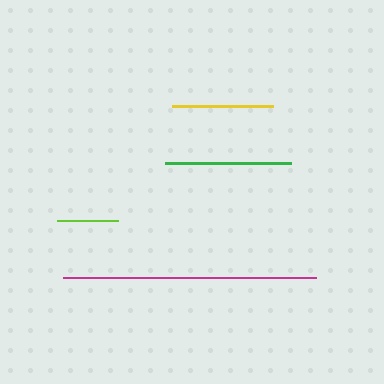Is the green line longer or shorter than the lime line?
The green line is longer than the lime line.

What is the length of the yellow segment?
The yellow segment is approximately 101 pixels long.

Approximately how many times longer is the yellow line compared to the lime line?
The yellow line is approximately 1.7 times the length of the lime line.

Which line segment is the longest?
The magenta line is the longest at approximately 253 pixels.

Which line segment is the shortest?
The lime line is the shortest at approximately 61 pixels.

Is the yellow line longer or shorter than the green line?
The green line is longer than the yellow line.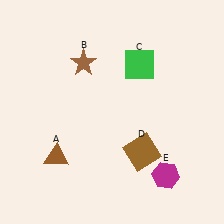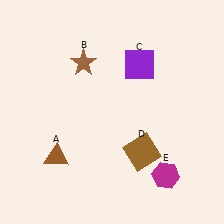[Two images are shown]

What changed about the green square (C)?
In Image 1, C is green. In Image 2, it changed to purple.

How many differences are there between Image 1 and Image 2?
There is 1 difference between the two images.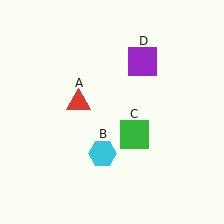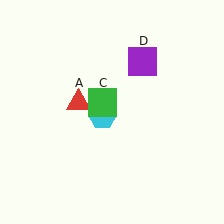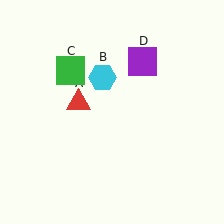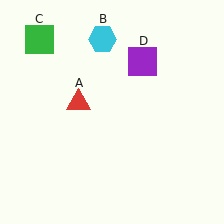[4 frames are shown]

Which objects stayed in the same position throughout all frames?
Red triangle (object A) and purple square (object D) remained stationary.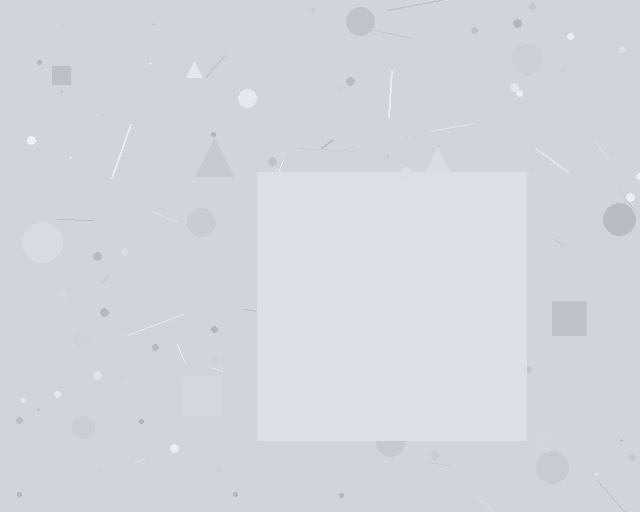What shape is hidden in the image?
A square is hidden in the image.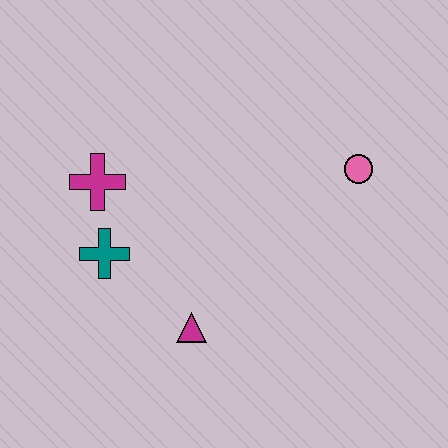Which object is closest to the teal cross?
The magenta cross is closest to the teal cross.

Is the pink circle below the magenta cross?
No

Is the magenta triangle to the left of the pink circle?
Yes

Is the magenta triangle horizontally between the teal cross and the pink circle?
Yes